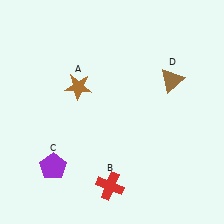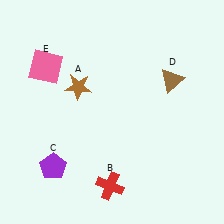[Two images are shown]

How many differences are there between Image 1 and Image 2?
There is 1 difference between the two images.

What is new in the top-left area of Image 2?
A pink square (E) was added in the top-left area of Image 2.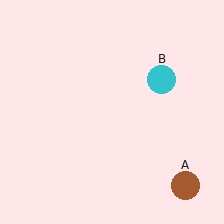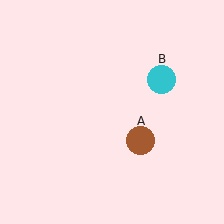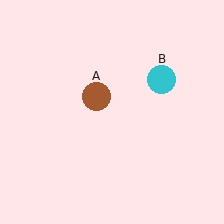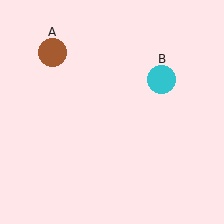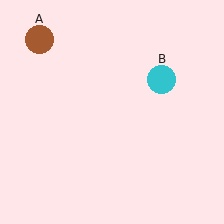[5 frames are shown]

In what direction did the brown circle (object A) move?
The brown circle (object A) moved up and to the left.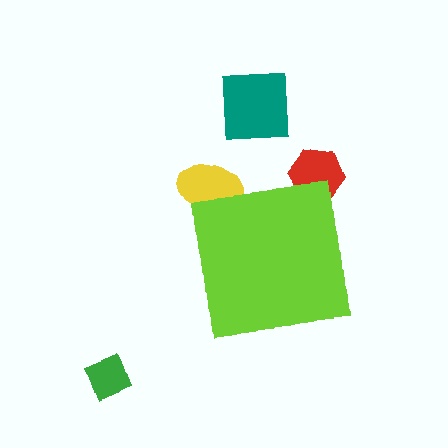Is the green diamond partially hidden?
No, the green diamond is fully visible.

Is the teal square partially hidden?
No, the teal square is fully visible.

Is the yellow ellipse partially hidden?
Yes, the yellow ellipse is partially hidden behind the lime square.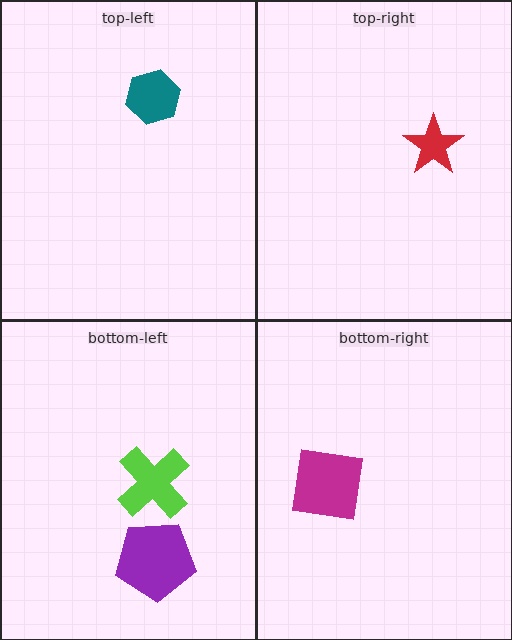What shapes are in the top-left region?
The teal hexagon.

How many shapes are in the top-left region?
1.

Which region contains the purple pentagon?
The bottom-left region.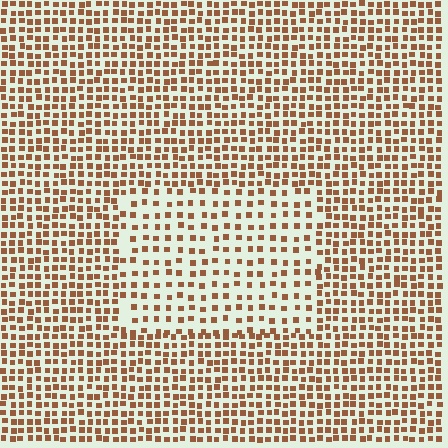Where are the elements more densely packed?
The elements are more densely packed outside the rectangle boundary.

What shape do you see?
I see a rectangle.